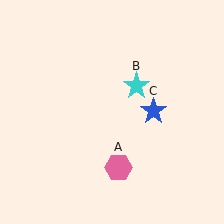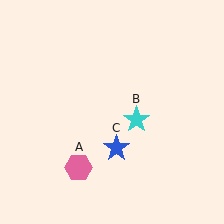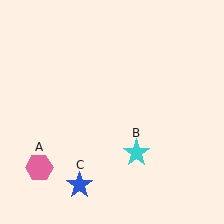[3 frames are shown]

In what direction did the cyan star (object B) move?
The cyan star (object B) moved down.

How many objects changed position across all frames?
3 objects changed position: pink hexagon (object A), cyan star (object B), blue star (object C).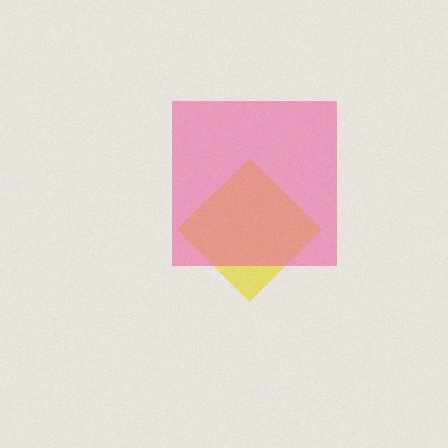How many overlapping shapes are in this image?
There are 2 overlapping shapes in the image.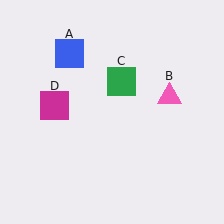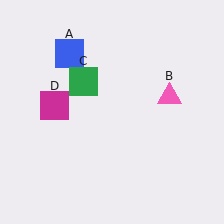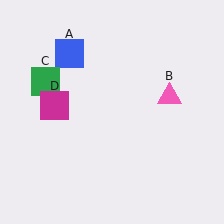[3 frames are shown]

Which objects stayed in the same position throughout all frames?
Blue square (object A) and pink triangle (object B) and magenta square (object D) remained stationary.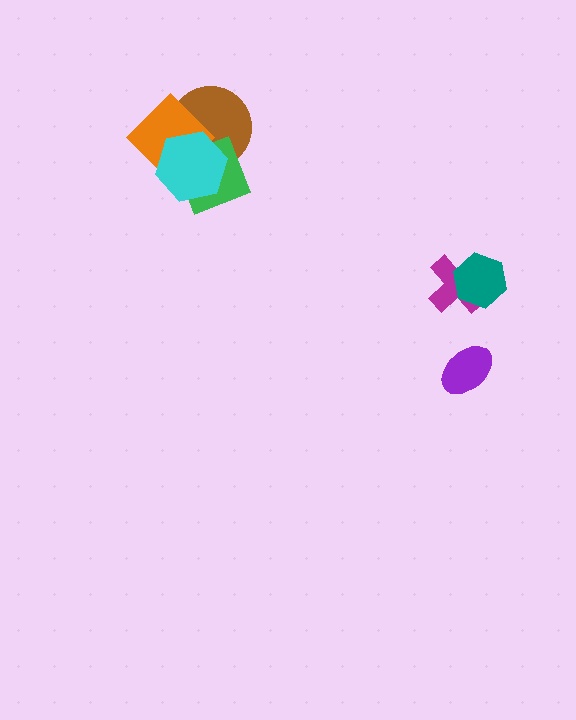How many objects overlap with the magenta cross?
1 object overlaps with the magenta cross.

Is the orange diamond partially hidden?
Yes, it is partially covered by another shape.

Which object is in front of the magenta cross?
The teal hexagon is in front of the magenta cross.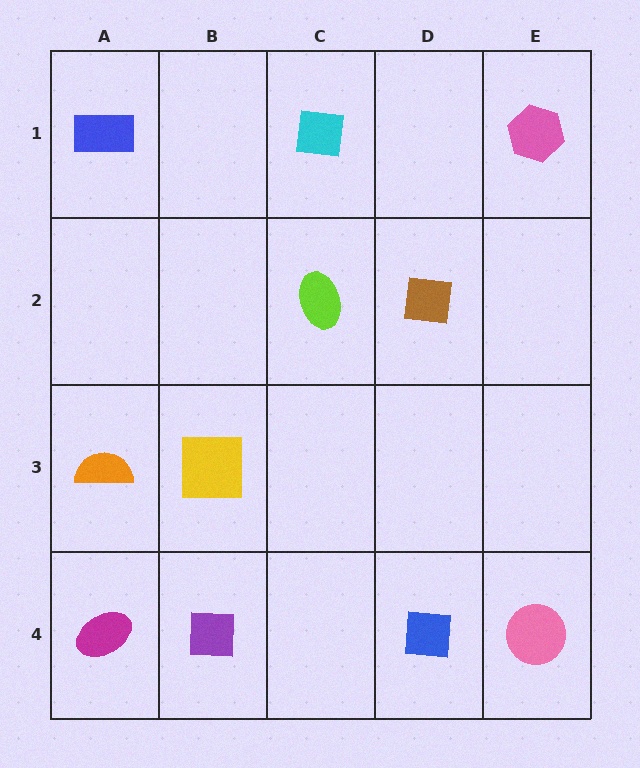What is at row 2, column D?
A brown square.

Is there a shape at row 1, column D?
No, that cell is empty.